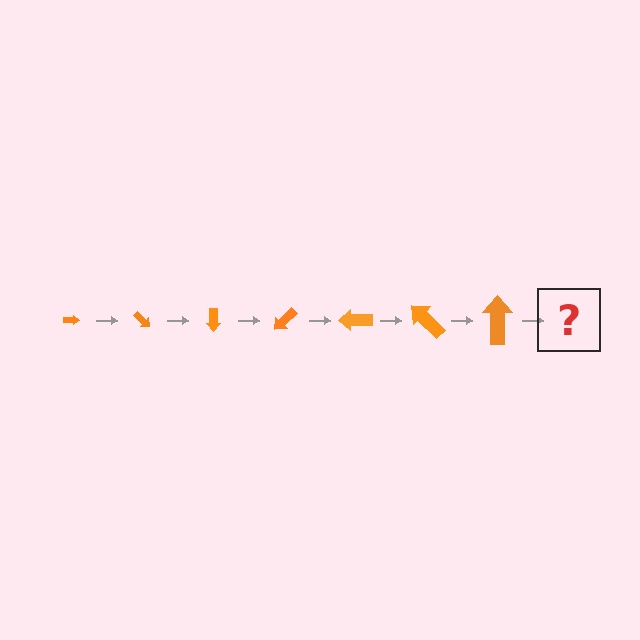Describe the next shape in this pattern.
It should be an arrow, larger than the previous one and rotated 315 degrees from the start.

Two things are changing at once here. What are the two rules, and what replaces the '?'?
The two rules are that the arrow grows larger each step and it rotates 45 degrees each step. The '?' should be an arrow, larger than the previous one and rotated 315 degrees from the start.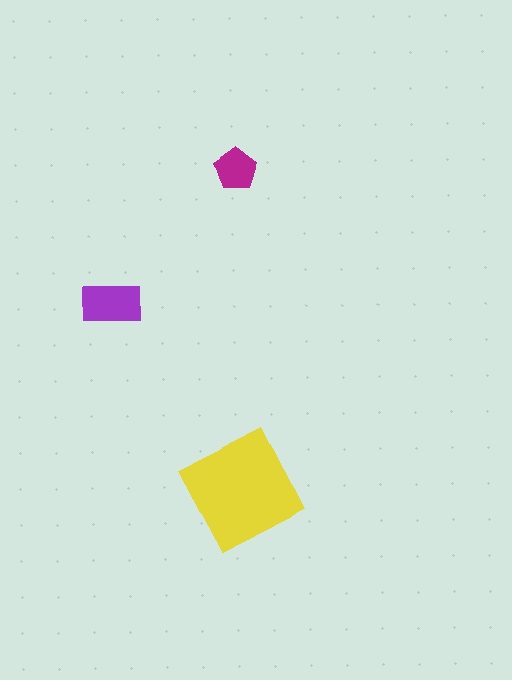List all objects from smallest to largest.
The magenta pentagon, the purple rectangle, the yellow square.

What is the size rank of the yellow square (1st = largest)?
1st.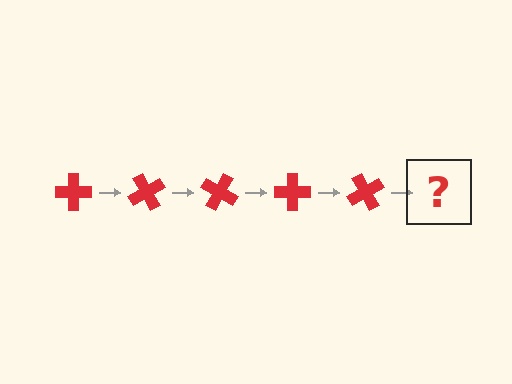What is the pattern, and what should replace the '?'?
The pattern is that the cross rotates 60 degrees each step. The '?' should be a red cross rotated 300 degrees.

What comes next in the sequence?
The next element should be a red cross rotated 300 degrees.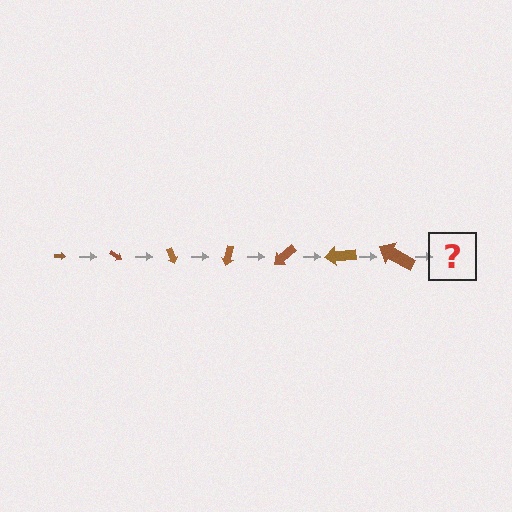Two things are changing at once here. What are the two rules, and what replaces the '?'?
The two rules are that the arrow grows larger each step and it rotates 35 degrees each step. The '?' should be an arrow, larger than the previous one and rotated 245 degrees from the start.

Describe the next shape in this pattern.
It should be an arrow, larger than the previous one and rotated 245 degrees from the start.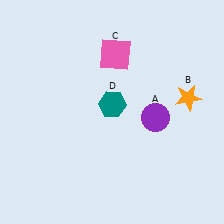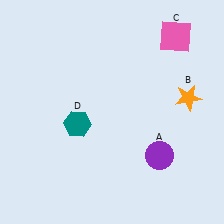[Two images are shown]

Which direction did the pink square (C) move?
The pink square (C) moved right.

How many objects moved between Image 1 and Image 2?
3 objects moved between the two images.